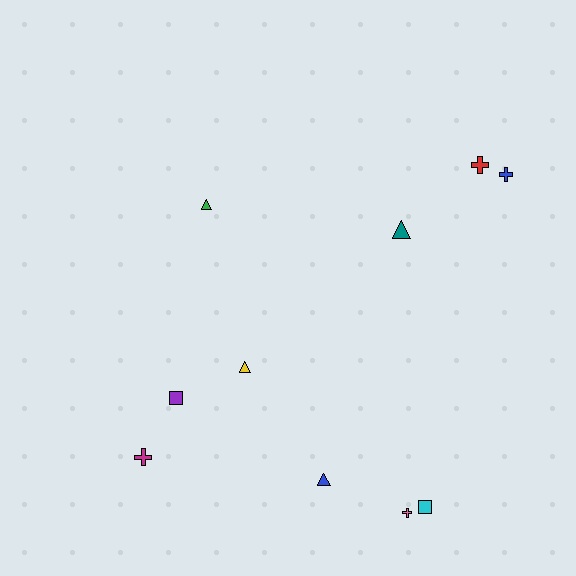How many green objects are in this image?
There is 1 green object.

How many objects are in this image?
There are 10 objects.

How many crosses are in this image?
There are 4 crosses.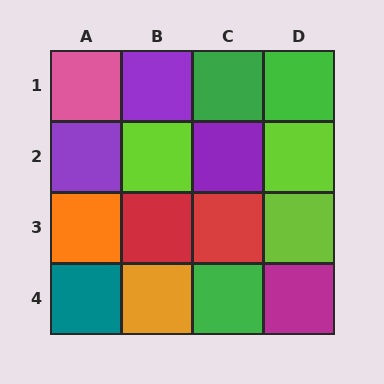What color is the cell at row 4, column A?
Teal.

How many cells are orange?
2 cells are orange.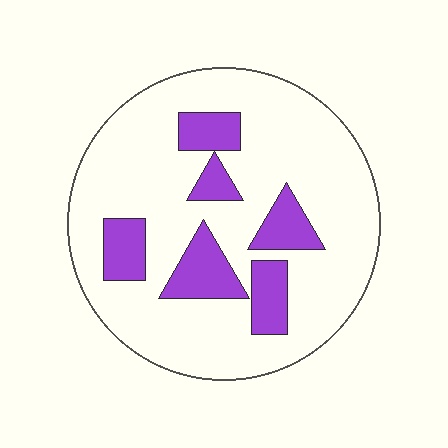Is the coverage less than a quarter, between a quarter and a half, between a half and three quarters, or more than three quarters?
Less than a quarter.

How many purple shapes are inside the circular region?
6.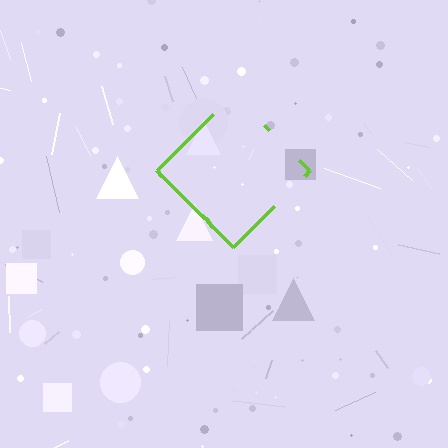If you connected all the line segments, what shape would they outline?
They would outline a diamond.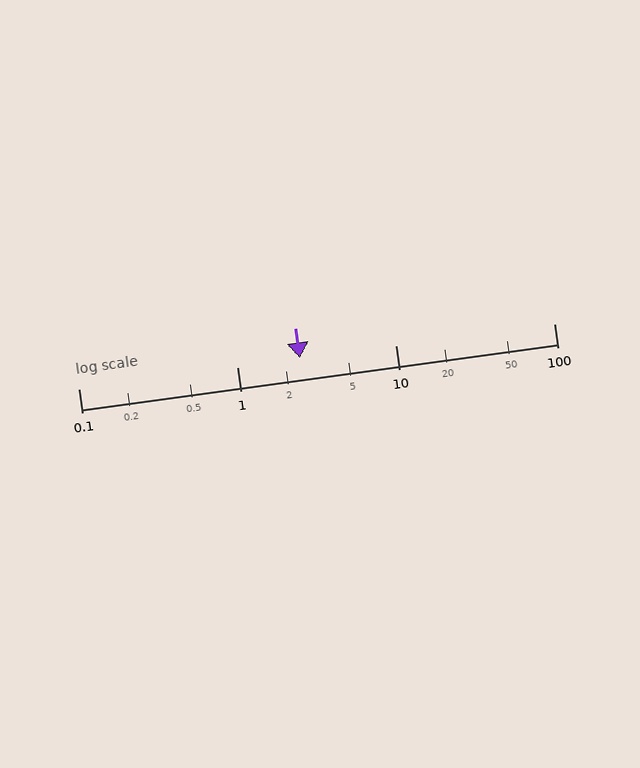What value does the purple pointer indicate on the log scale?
The pointer indicates approximately 2.5.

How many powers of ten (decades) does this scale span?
The scale spans 3 decades, from 0.1 to 100.